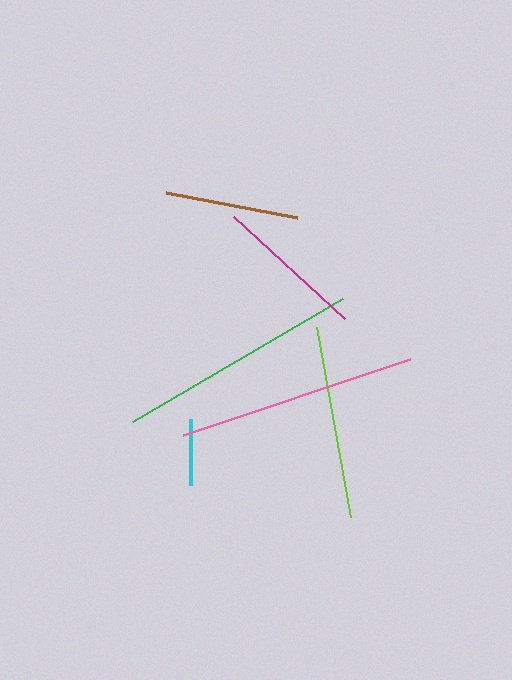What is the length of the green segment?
The green segment is approximately 244 pixels long.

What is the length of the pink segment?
The pink segment is approximately 239 pixels long.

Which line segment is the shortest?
The cyan line is the shortest at approximately 66 pixels.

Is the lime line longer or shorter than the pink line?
The pink line is longer than the lime line.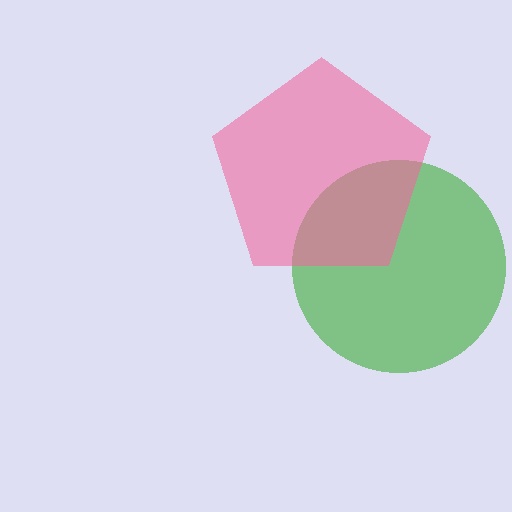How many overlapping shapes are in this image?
There are 2 overlapping shapes in the image.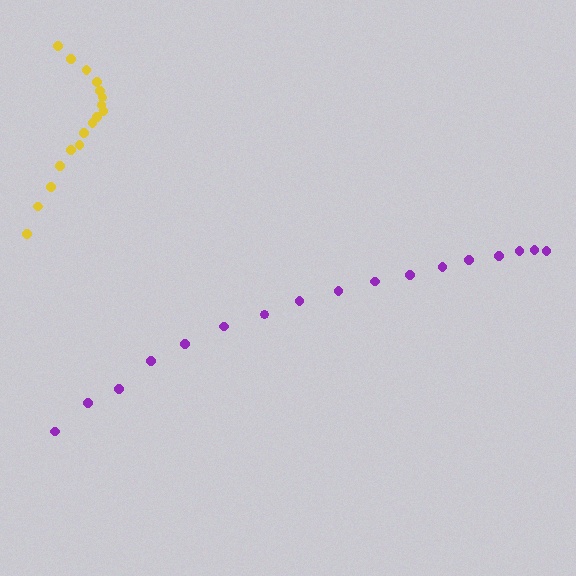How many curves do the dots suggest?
There are 2 distinct paths.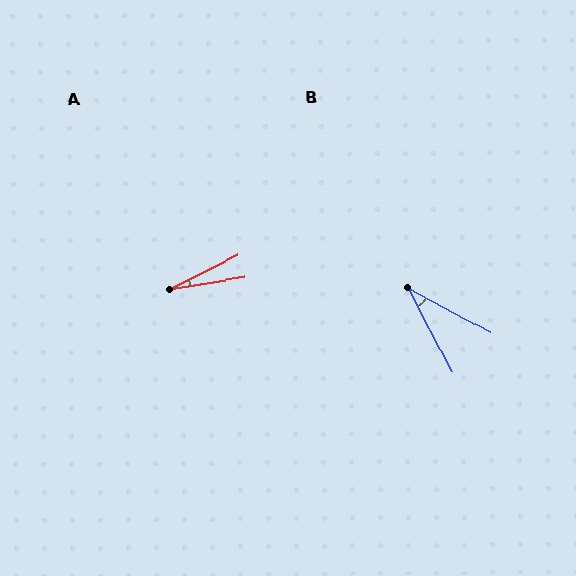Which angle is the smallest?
A, at approximately 17 degrees.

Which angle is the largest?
B, at approximately 34 degrees.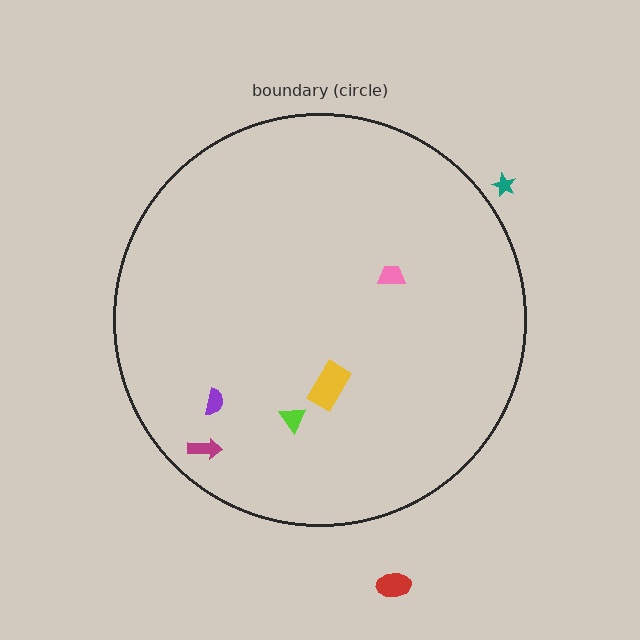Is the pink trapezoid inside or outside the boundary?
Inside.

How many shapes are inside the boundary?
5 inside, 2 outside.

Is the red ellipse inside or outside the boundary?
Outside.